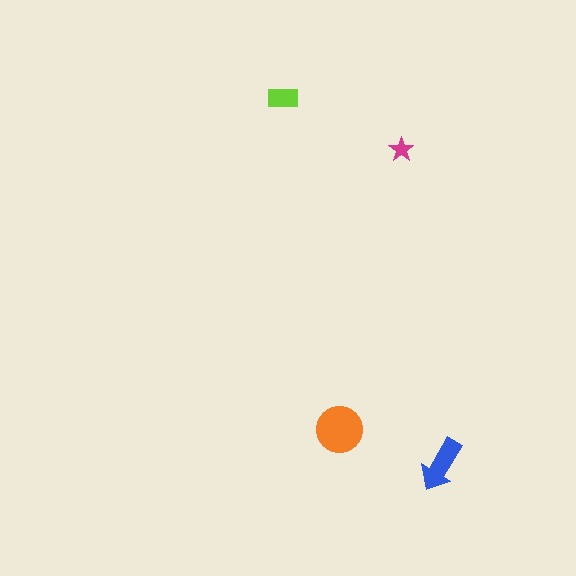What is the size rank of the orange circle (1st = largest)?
1st.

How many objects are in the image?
There are 4 objects in the image.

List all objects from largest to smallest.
The orange circle, the blue arrow, the lime rectangle, the magenta star.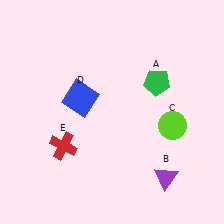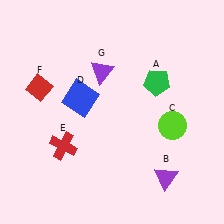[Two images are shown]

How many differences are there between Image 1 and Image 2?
There are 2 differences between the two images.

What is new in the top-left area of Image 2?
A purple triangle (G) was added in the top-left area of Image 2.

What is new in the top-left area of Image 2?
A red diamond (F) was added in the top-left area of Image 2.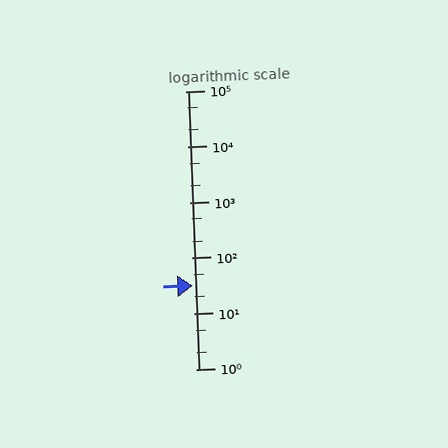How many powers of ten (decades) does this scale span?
The scale spans 5 decades, from 1 to 100000.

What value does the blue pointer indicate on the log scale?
The pointer indicates approximately 32.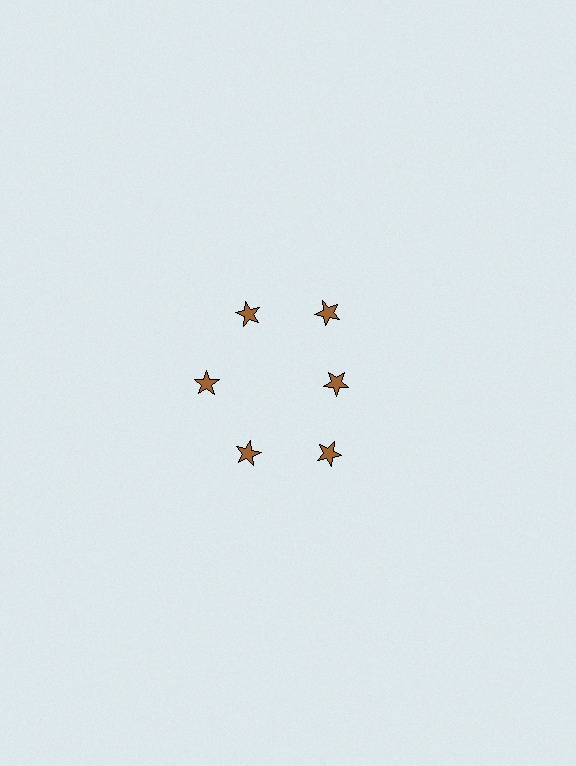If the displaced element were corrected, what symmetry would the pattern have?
It would have 6-fold rotational symmetry — the pattern would map onto itself every 60 degrees.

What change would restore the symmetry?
The symmetry would be restored by moving it outward, back onto the ring so that all 6 stars sit at equal angles and equal distance from the center.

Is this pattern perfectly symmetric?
No. The 6 brown stars are arranged in a ring, but one element near the 3 o'clock position is pulled inward toward the center, breaking the 6-fold rotational symmetry.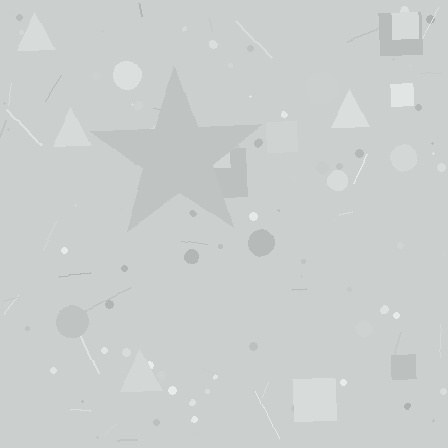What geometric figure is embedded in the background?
A star is embedded in the background.